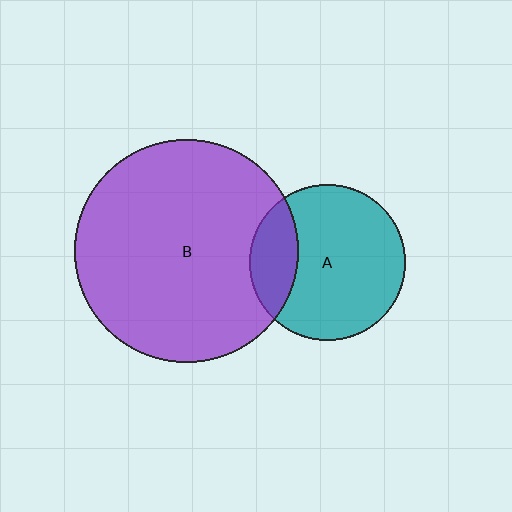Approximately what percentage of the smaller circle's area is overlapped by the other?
Approximately 20%.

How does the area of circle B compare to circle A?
Approximately 2.0 times.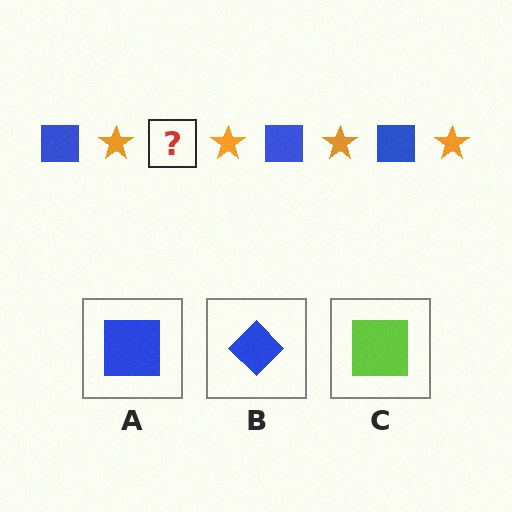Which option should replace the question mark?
Option A.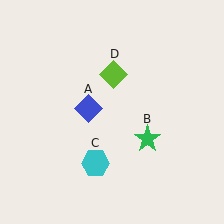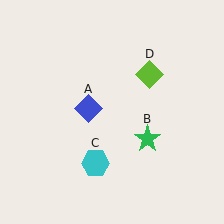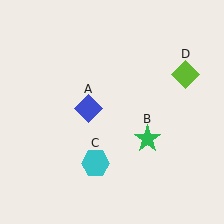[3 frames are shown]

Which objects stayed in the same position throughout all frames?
Blue diamond (object A) and green star (object B) and cyan hexagon (object C) remained stationary.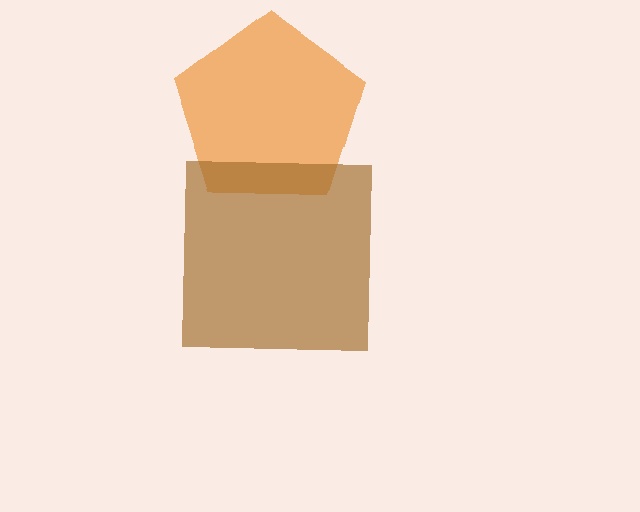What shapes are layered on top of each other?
The layered shapes are: an orange pentagon, a brown square.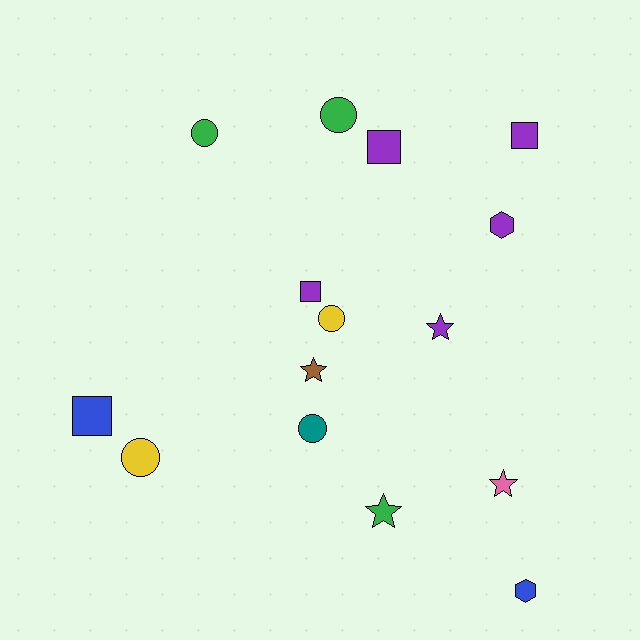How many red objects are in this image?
There are no red objects.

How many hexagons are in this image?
There are 2 hexagons.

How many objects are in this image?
There are 15 objects.